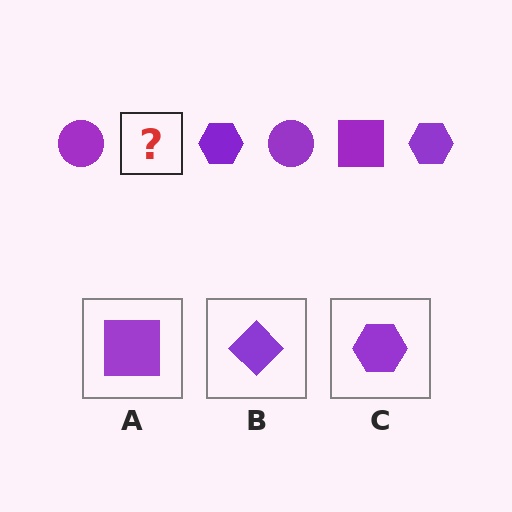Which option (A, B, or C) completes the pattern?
A.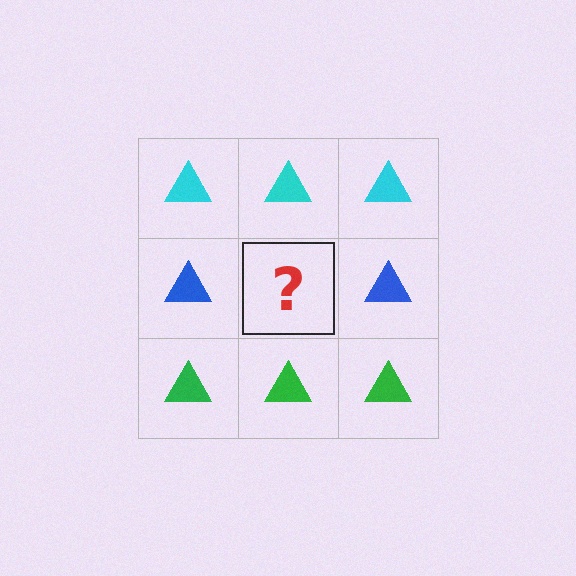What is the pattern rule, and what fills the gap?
The rule is that each row has a consistent color. The gap should be filled with a blue triangle.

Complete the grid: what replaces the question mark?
The question mark should be replaced with a blue triangle.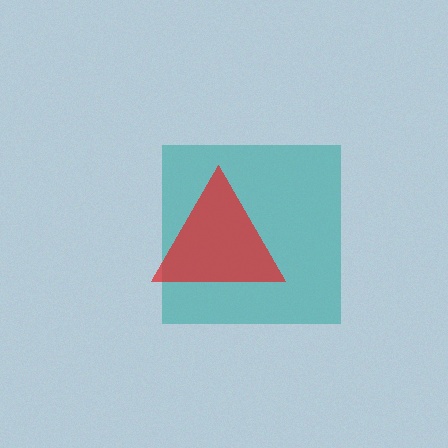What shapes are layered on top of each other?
The layered shapes are: a teal square, a red triangle.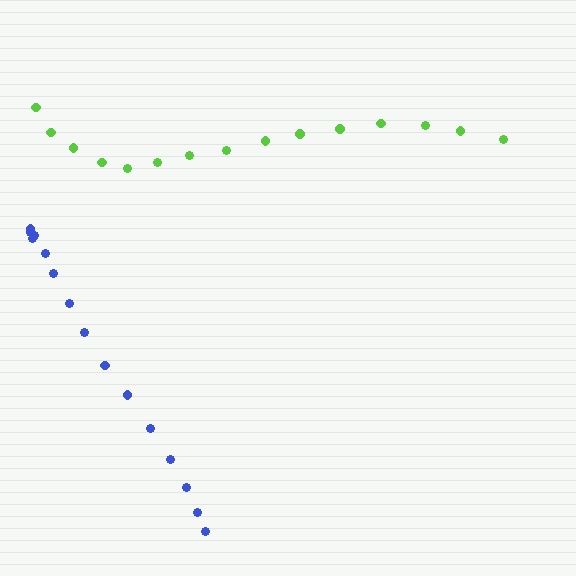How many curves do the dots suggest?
There are 2 distinct paths.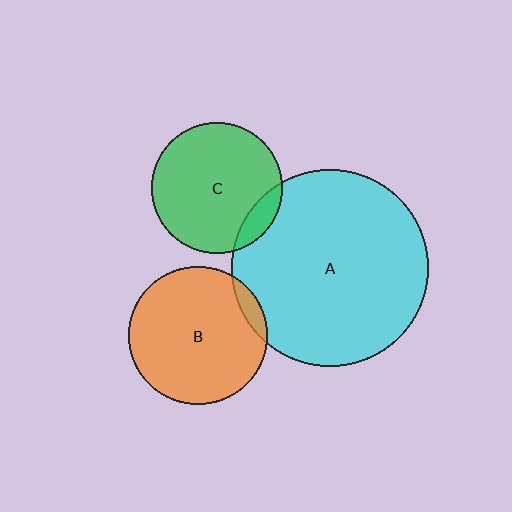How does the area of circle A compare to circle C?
Approximately 2.3 times.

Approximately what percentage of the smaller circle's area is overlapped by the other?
Approximately 5%.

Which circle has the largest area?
Circle A (cyan).